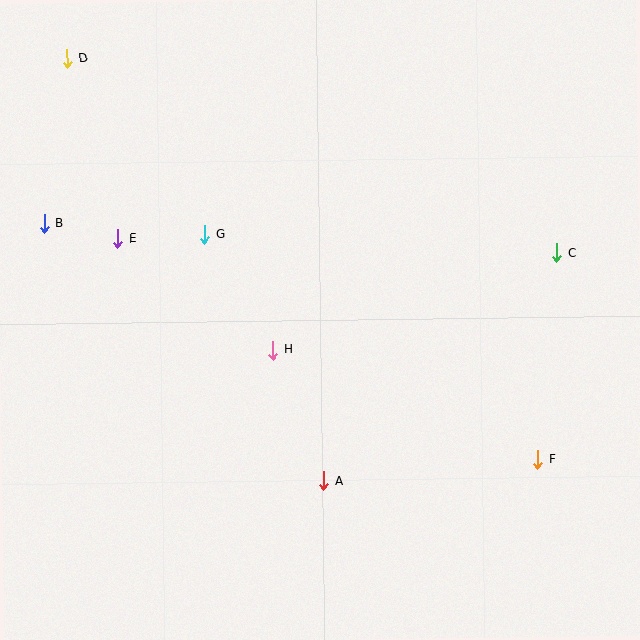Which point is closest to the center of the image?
Point H at (273, 350) is closest to the center.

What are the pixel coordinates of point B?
Point B is at (44, 223).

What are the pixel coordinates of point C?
Point C is at (557, 253).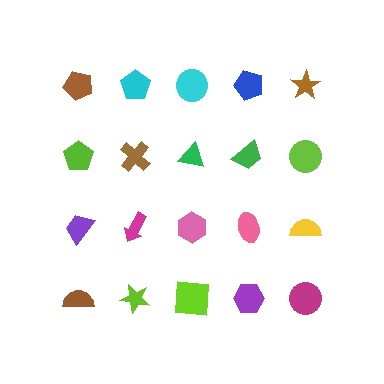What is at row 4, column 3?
A lime square.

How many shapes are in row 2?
5 shapes.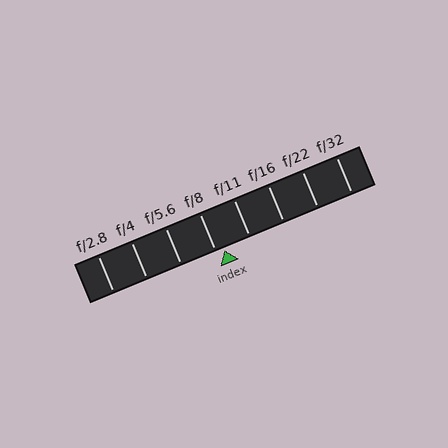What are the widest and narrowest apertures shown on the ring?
The widest aperture shown is f/2.8 and the narrowest is f/32.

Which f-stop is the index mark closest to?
The index mark is closest to f/8.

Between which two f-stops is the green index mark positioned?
The index mark is between f/8 and f/11.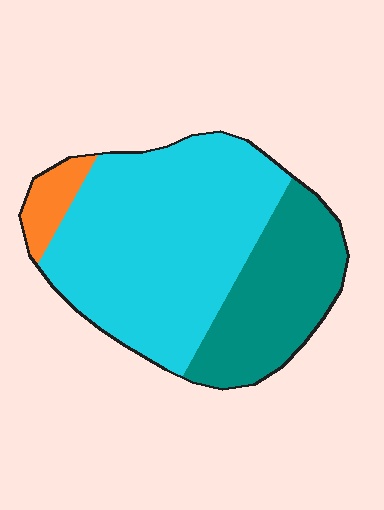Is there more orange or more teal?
Teal.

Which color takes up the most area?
Cyan, at roughly 65%.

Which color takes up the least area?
Orange, at roughly 5%.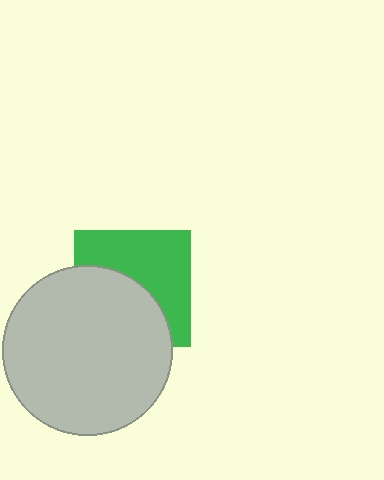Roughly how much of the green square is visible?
About half of it is visible (roughly 52%).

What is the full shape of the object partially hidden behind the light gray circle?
The partially hidden object is a green square.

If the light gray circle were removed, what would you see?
You would see the complete green square.